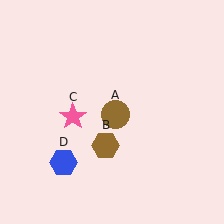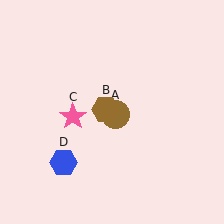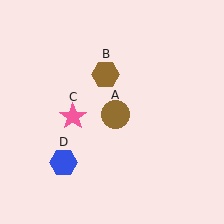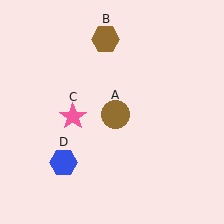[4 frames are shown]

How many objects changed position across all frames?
1 object changed position: brown hexagon (object B).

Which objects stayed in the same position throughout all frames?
Brown circle (object A) and pink star (object C) and blue hexagon (object D) remained stationary.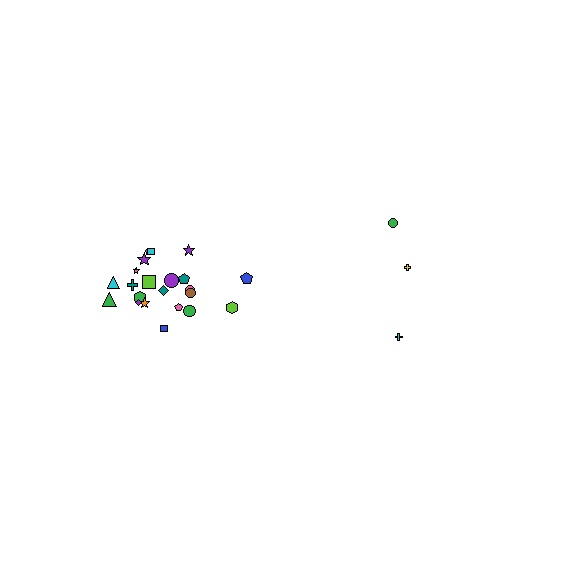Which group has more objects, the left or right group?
The left group.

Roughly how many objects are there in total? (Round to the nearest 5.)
Roughly 25 objects in total.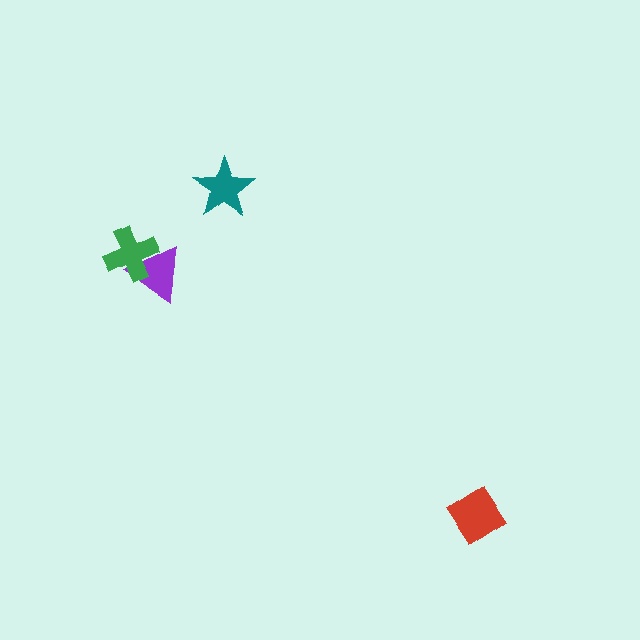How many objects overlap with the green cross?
1 object overlaps with the green cross.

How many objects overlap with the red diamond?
0 objects overlap with the red diamond.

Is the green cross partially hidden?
No, no other shape covers it.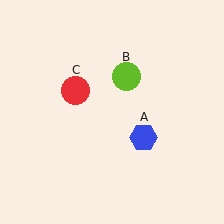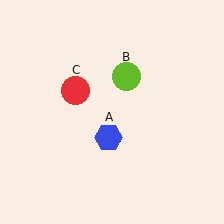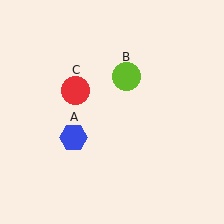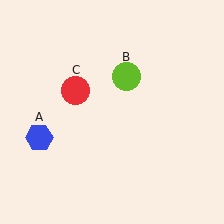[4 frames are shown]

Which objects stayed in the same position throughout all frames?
Lime circle (object B) and red circle (object C) remained stationary.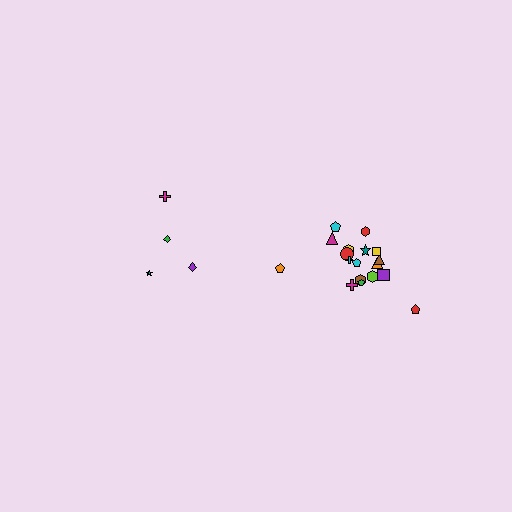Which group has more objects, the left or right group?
The right group.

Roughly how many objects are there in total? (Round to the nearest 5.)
Roughly 20 objects in total.